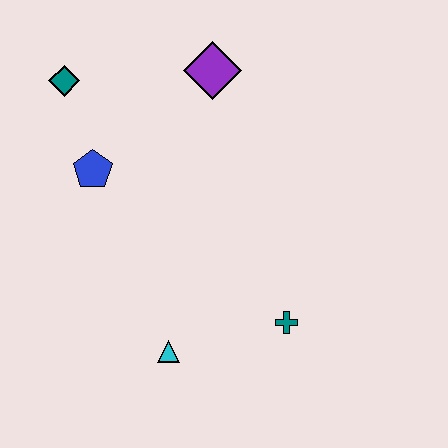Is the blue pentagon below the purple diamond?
Yes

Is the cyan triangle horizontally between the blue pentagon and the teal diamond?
No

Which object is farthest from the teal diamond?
The teal cross is farthest from the teal diamond.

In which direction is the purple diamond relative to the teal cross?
The purple diamond is above the teal cross.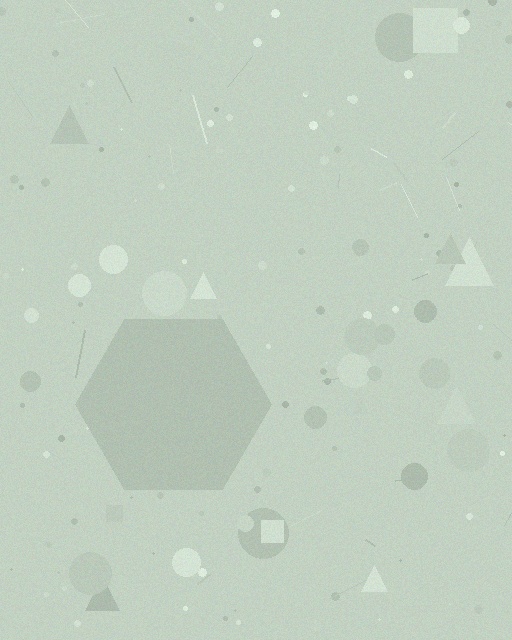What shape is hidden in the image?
A hexagon is hidden in the image.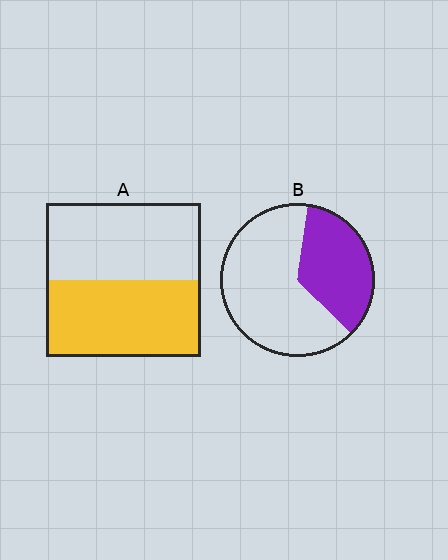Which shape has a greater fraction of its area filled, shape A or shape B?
Shape A.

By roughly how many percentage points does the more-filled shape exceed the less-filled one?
By roughly 15 percentage points (A over B).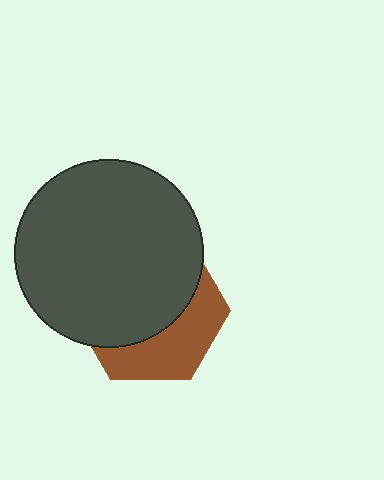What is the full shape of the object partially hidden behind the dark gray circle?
The partially hidden object is a brown hexagon.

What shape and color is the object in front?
The object in front is a dark gray circle.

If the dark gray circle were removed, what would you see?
You would see the complete brown hexagon.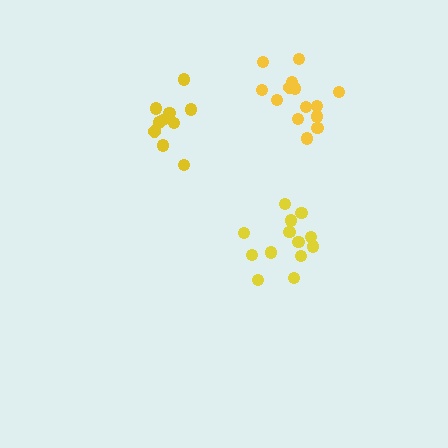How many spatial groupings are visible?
There are 3 spatial groupings.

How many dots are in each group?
Group 1: 14 dots, Group 2: 13 dots, Group 3: 10 dots (37 total).